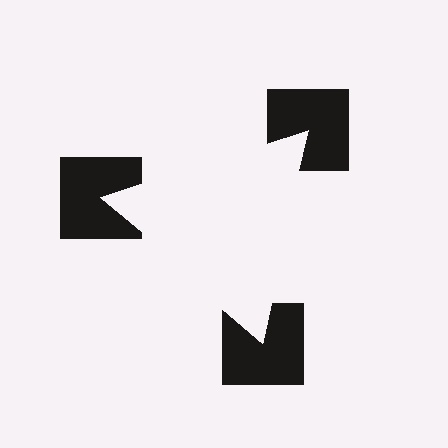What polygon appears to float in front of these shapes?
An illusory triangle — its edges are inferred from the aligned wedge cuts in the notched squares, not physically drawn.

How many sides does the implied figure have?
3 sides.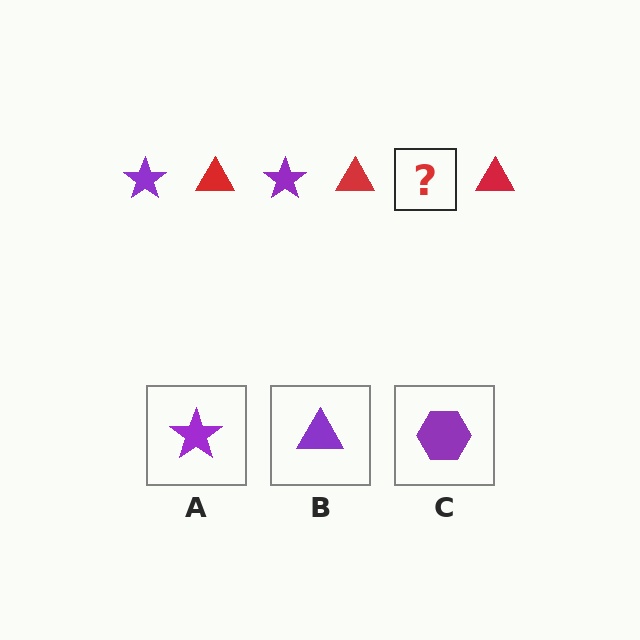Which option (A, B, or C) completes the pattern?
A.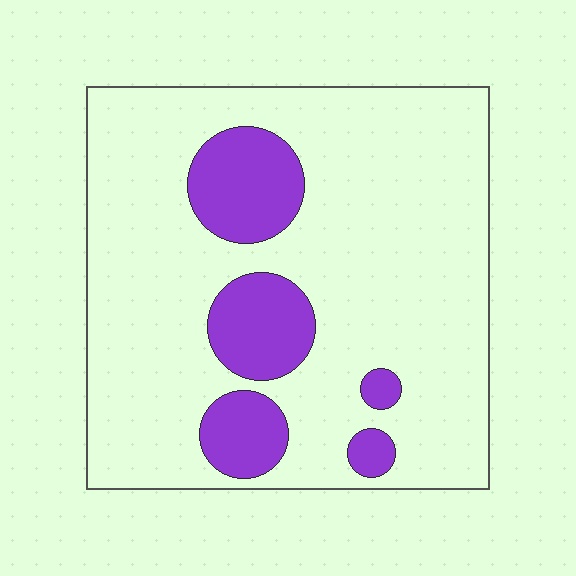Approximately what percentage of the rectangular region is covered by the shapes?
Approximately 20%.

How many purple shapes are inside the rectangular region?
5.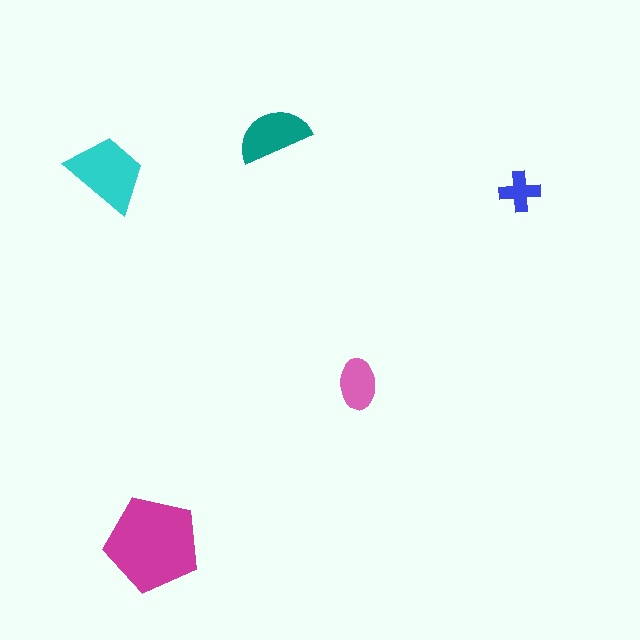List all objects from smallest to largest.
The blue cross, the pink ellipse, the teal semicircle, the cyan trapezoid, the magenta pentagon.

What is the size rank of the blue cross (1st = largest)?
5th.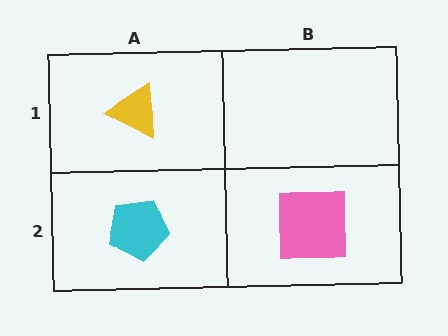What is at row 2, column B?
A pink square.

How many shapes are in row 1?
1 shape.